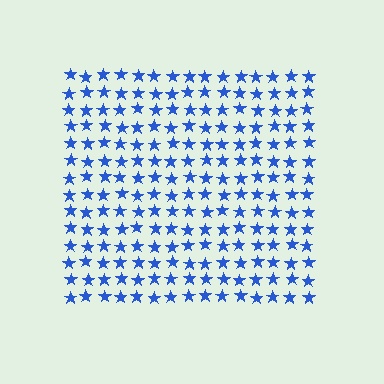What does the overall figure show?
The overall figure shows a square.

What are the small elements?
The small elements are stars.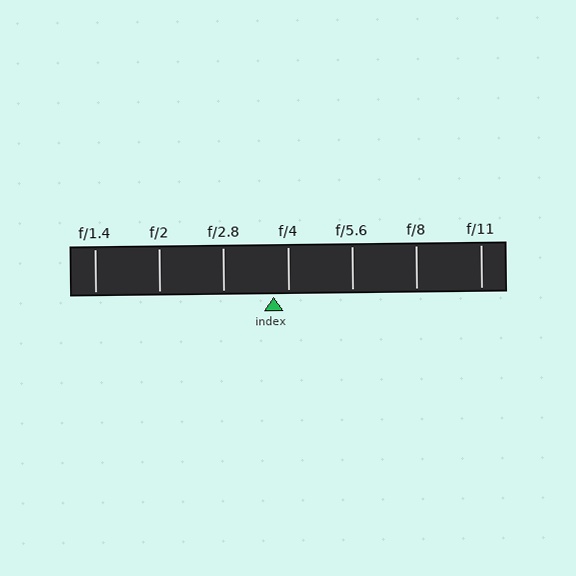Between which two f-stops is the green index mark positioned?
The index mark is between f/2.8 and f/4.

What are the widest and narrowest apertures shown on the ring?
The widest aperture shown is f/1.4 and the narrowest is f/11.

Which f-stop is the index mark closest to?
The index mark is closest to f/4.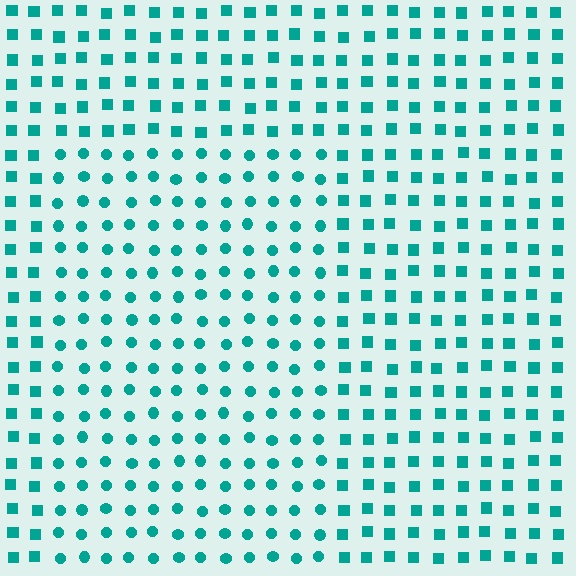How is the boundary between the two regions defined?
The boundary is defined by a change in element shape: circles inside vs. squares outside. All elements share the same color and spacing.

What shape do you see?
I see a rectangle.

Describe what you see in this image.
The image is filled with small teal elements arranged in a uniform grid. A rectangle-shaped region contains circles, while the surrounding area contains squares. The boundary is defined purely by the change in element shape.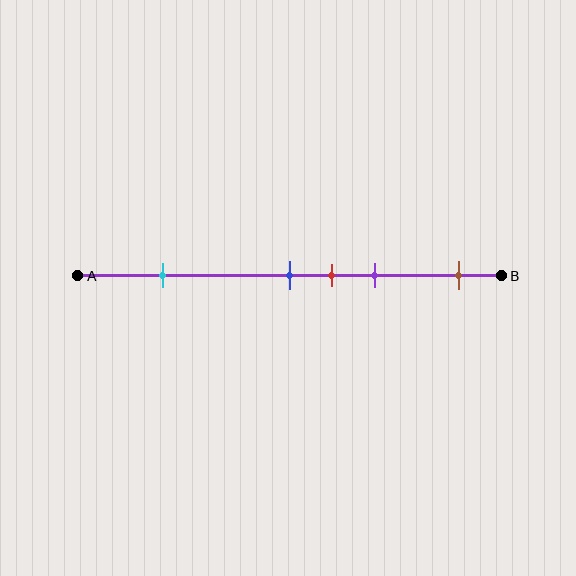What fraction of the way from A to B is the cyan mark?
The cyan mark is approximately 20% (0.2) of the way from A to B.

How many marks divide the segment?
There are 5 marks dividing the segment.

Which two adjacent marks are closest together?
The blue and red marks are the closest adjacent pair.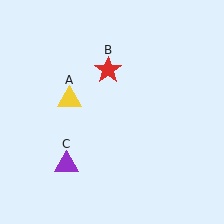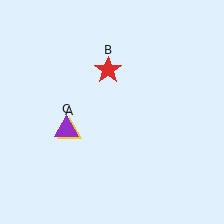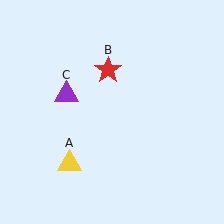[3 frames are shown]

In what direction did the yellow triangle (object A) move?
The yellow triangle (object A) moved down.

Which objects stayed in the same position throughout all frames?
Red star (object B) remained stationary.